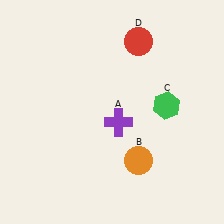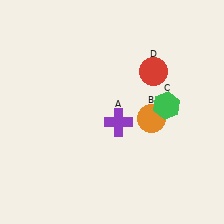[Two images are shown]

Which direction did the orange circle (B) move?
The orange circle (B) moved up.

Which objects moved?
The objects that moved are: the orange circle (B), the red circle (D).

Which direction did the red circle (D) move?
The red circle (D) moved down.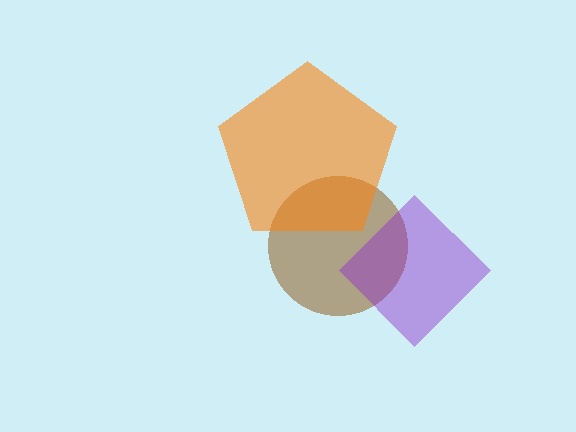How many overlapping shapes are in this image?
There are 3 overlapping shapes in the image.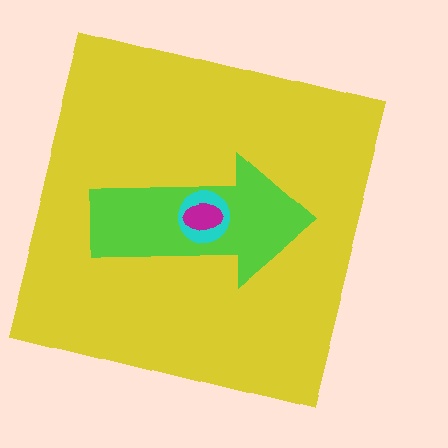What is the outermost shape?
The yellow square.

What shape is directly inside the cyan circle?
The magenta ellipse.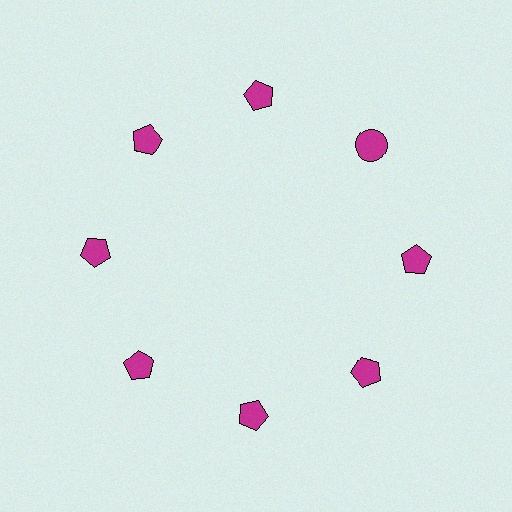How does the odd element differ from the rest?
It has a different shape: circle instead of pentagon.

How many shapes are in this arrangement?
There are 8 shapes arranged in a ring pattern.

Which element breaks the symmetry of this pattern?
The magenta circle at roughly the 2 o'clock position breaks the symmetry. All other shapes are magenta pentagons.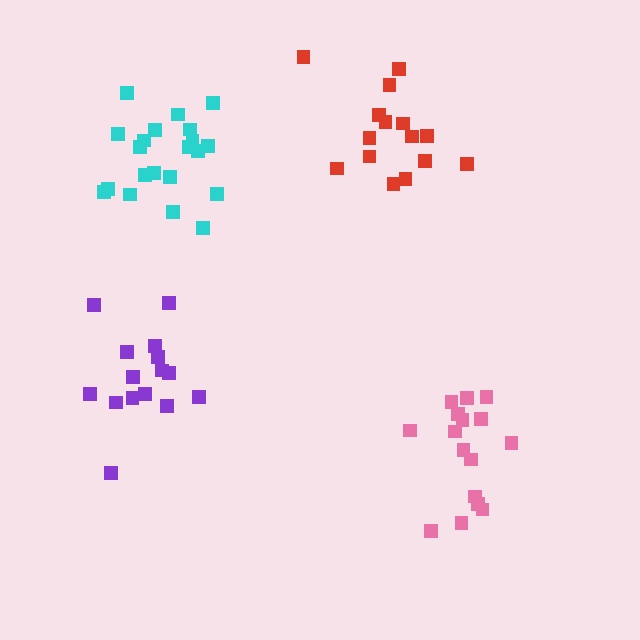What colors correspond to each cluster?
The clusters are colored: cyan, red, pink, purple.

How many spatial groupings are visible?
There are 4 spatial groupings.